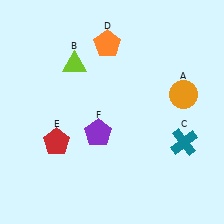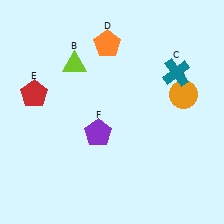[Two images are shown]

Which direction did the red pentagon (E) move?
The red pentagon (E) moved up.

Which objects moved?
The objects that moved are: the teal cross (C), the red pentagon (E).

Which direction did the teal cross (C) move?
The teal cross (C) moved up.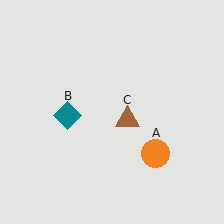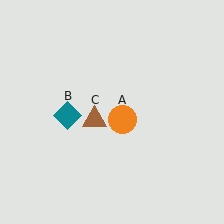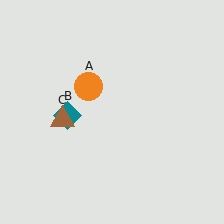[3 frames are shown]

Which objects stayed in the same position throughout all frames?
Teal diamond (object B) remained stationary.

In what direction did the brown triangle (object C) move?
The brown triangle (object C) moved left.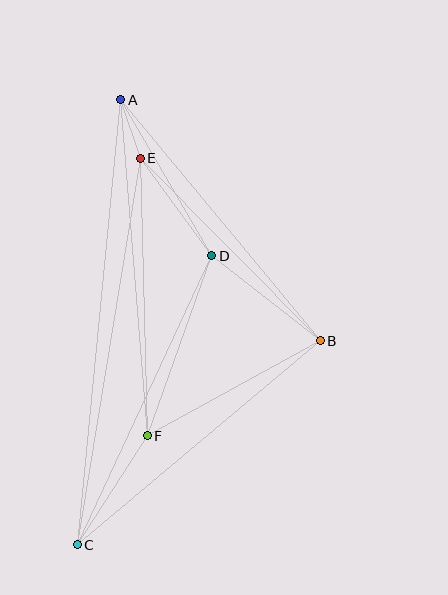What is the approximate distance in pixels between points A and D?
The distance between A and D is approximately 181 pixels.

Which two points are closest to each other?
Points A and E are closest to each other.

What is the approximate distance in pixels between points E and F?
The distance between E and F is approximately 278 pixels.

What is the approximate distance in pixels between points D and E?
The distance between D and E is approximately 121 pixels.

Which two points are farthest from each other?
Points A and C are farthest from each other.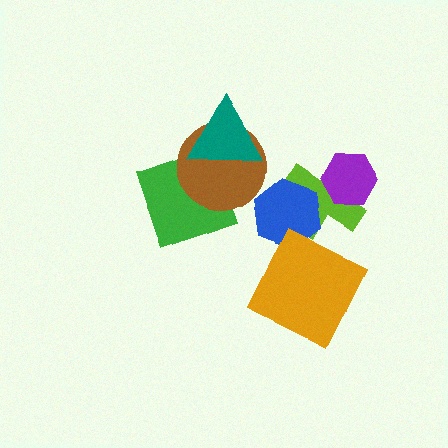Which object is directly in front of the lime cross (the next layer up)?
The blue hexagon is directly in front of the lime cross.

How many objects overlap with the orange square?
0 objects overlap with the orange square.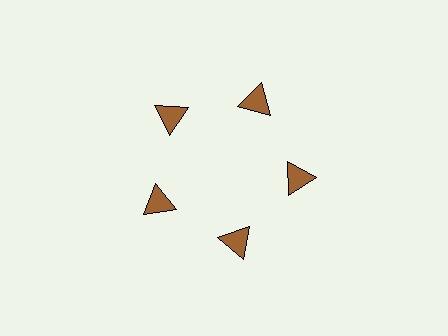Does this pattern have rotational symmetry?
Yes, this pattern has 5-fold rotational symmetry. It looks the same after rotating 72 degrees around the center.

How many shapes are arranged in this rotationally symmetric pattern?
There are 5 shapes, arranged in 5 groups of 1.